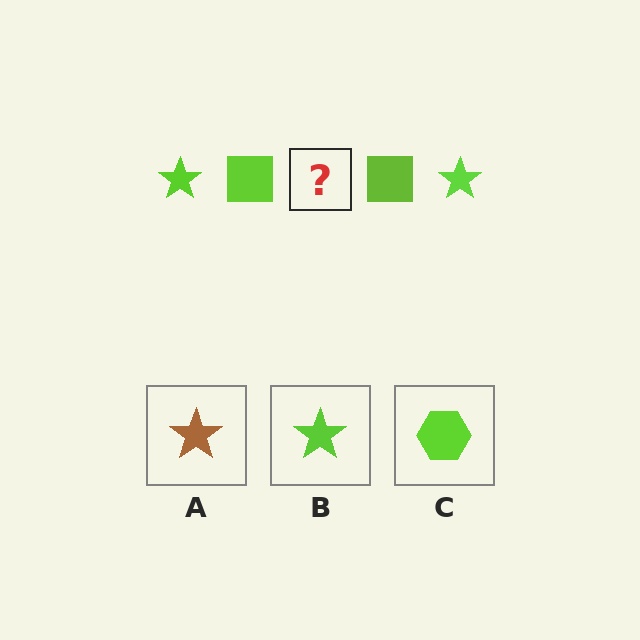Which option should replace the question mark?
Option B.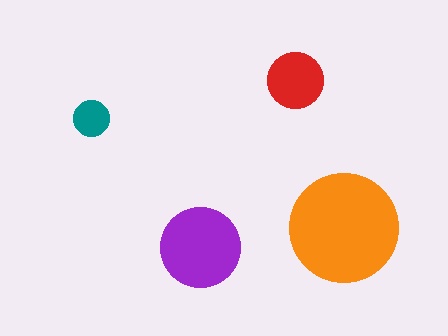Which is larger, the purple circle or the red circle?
The purple one.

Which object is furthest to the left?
The teal circle is leftmost.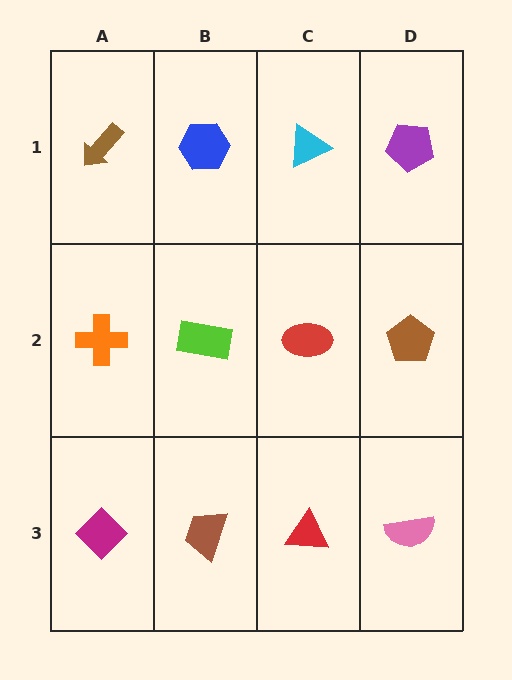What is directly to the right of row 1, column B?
A cyan triangle.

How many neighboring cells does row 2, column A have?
3.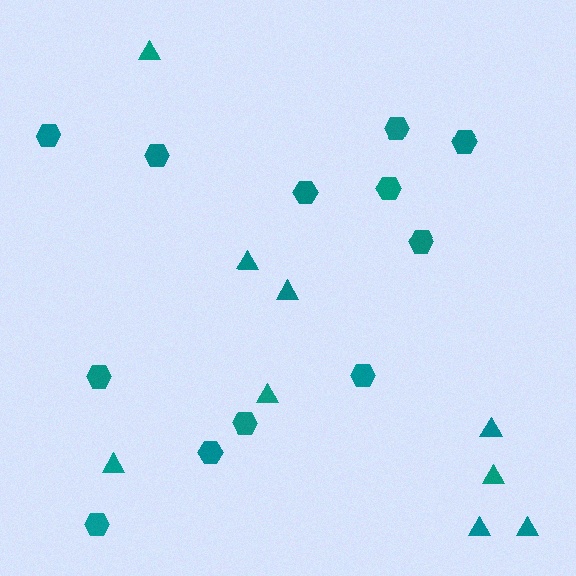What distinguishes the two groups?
There are 2 groups: one group of triangles (9) and one group of hexagons (12).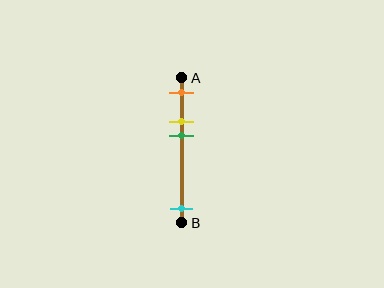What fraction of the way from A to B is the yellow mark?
The yellow mark is approximately 30% (0.3) of the way from A to B.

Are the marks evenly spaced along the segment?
No, the marks are not evenly spaced.